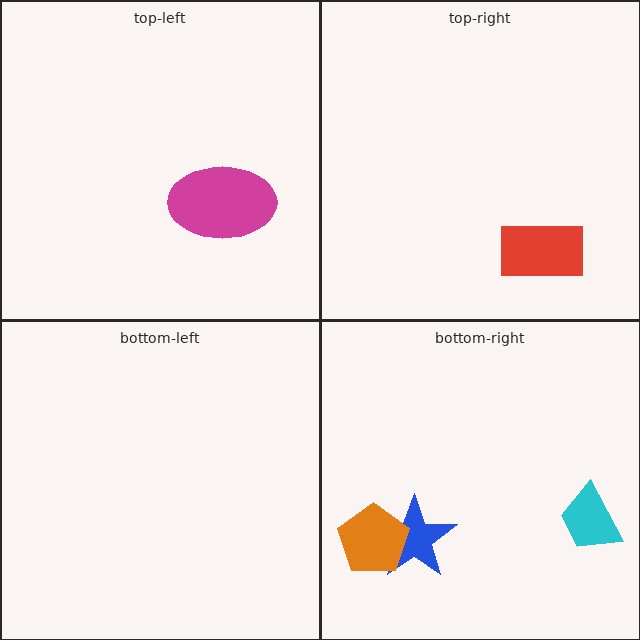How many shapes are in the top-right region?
1.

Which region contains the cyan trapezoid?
The bottom-right region.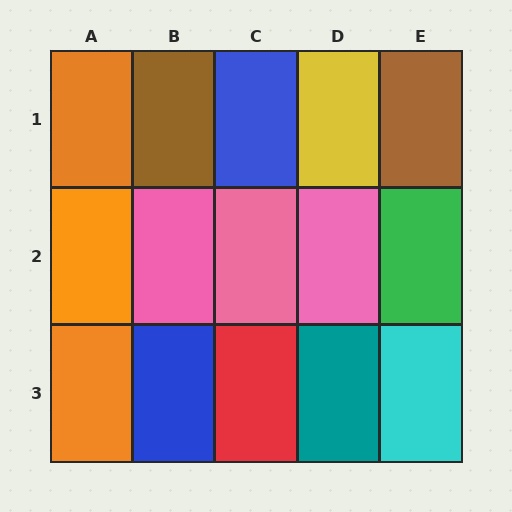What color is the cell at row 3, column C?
Red.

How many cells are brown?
2 cells are brown.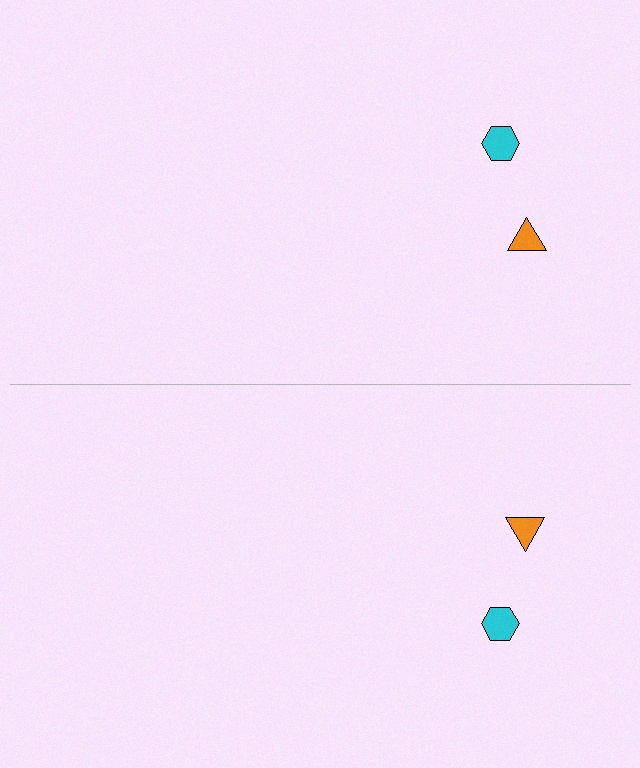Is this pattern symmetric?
Yes, this pattern has bilateral (reflection) symmetry.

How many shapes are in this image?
There are 4 shapes in this image.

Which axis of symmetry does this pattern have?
The pattern has a horizontal axis of symmetry running through the center of the image.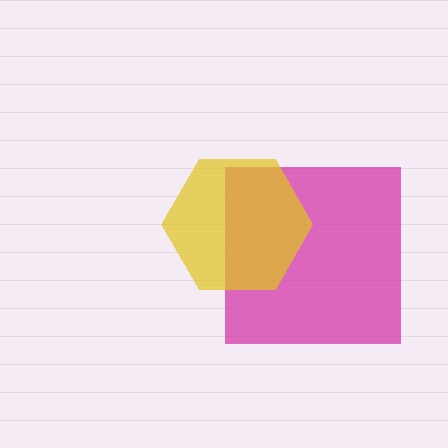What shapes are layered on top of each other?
The layered shapes are: a magenta square, a yellow hexagon.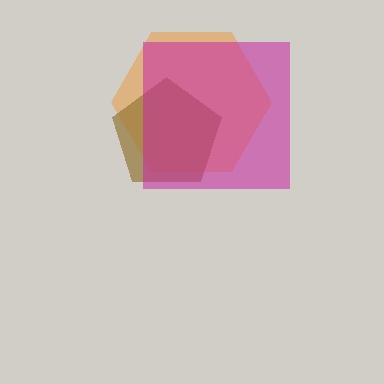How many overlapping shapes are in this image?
There are 3 overlapping shapes in the image.